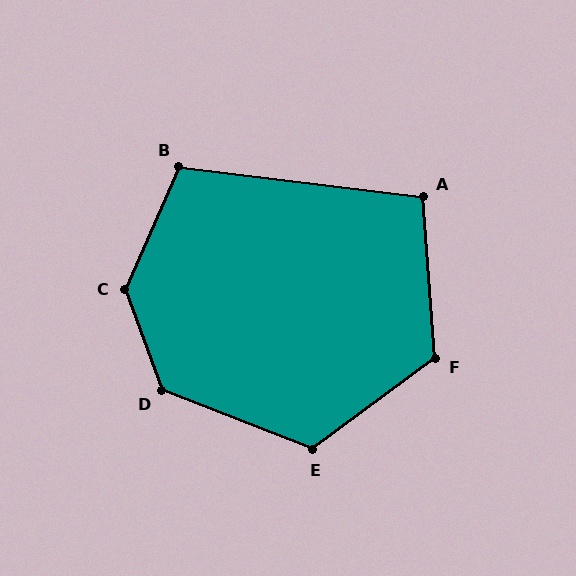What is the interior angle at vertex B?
Approximately 107 degrees (obtuse).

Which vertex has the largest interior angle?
C, at approximately 137 degrees.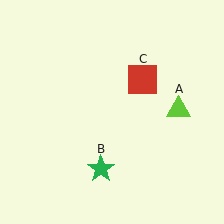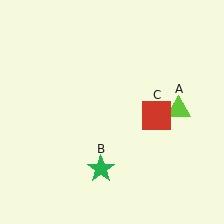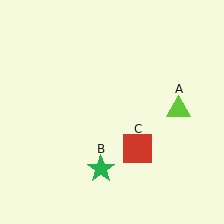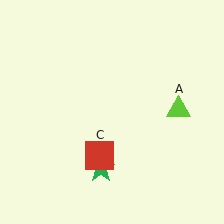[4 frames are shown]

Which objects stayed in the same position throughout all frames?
Lime triangle (object A) and green star (object B) remained stationary.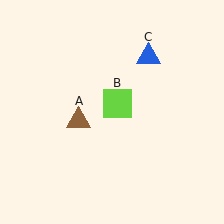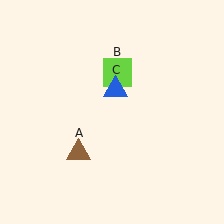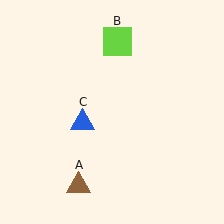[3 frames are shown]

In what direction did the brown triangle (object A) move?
The brown triangle (object A) moved down.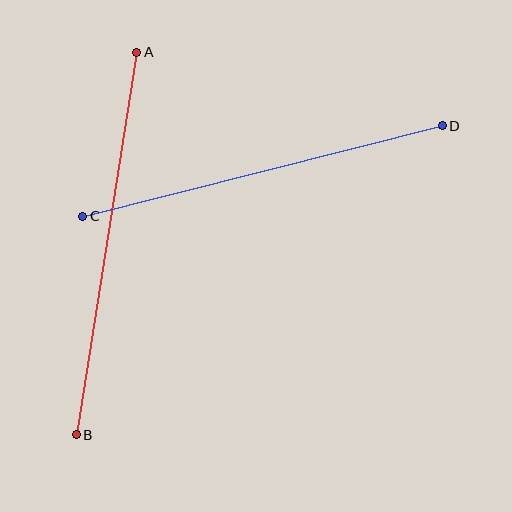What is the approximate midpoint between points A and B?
The midpoint is at approximately (106, 243) pixels.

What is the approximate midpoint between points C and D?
The midpoint is at approximately (263, 171) pixels.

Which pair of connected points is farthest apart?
Points A and B are farthest apart.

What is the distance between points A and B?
The distance is approximately 387 pixels.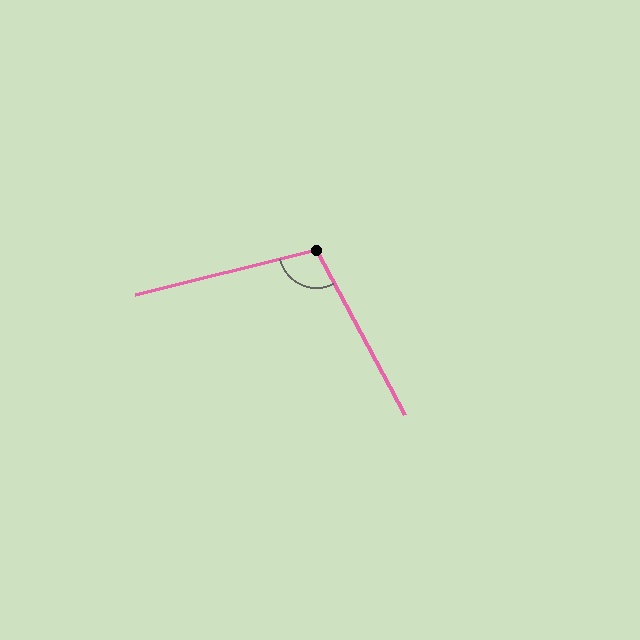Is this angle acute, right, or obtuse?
It is obtuse.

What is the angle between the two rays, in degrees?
Approximately 104 degrees.